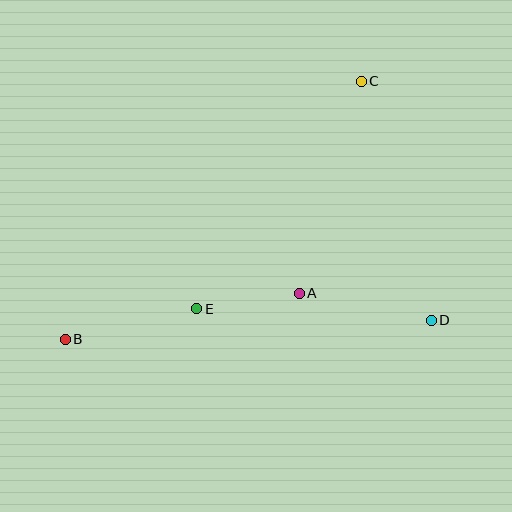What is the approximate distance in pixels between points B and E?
The distance between B and E is approximately 135 pixels.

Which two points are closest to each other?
Points A and E are closest to each other.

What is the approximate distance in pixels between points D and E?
The distance between D and E is approximately 235 pixels.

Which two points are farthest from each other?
Points B and C are farthest from each other.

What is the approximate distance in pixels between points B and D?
The distance between B and D is approximately 366 pixels.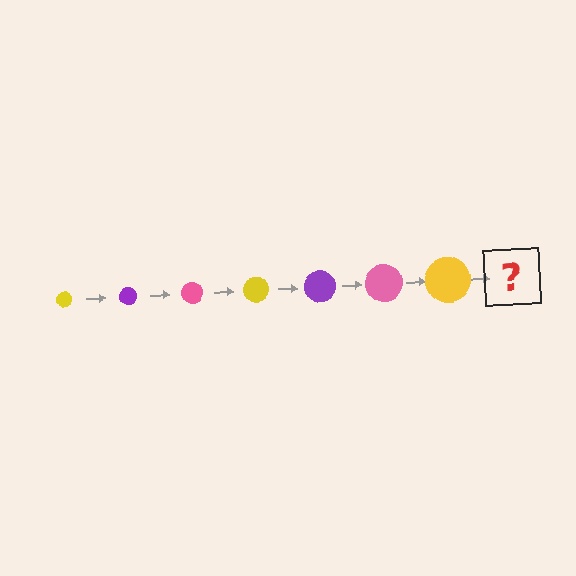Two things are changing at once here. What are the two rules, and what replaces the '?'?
The two rules are that the circle grows larger each step and the color cycles through yellow, purple, and pink. The '?' should be a purple circle, larger than the previous one.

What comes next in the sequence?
The next element should be a purple circle, larger than the previous one.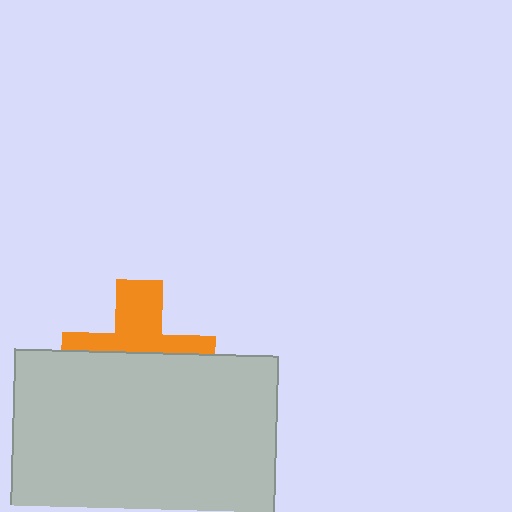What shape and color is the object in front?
The object in front is a light gray rectangle.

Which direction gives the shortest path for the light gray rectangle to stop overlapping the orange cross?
Moving down gives the shortest separation.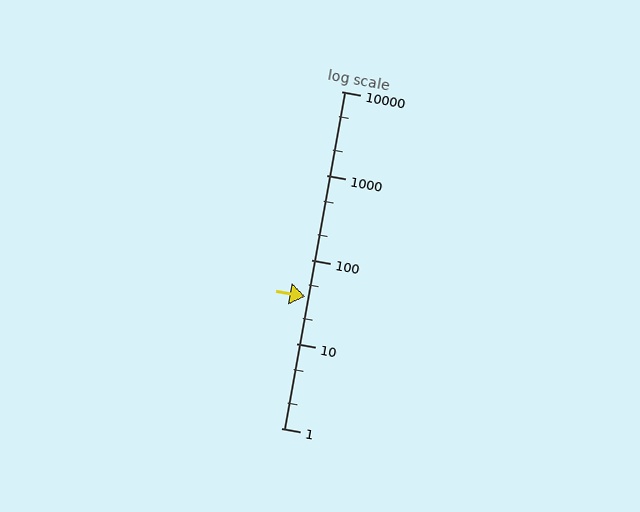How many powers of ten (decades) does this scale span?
The scale spans 4 decades, from 1 to 10000.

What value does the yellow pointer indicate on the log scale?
The pointer indicates approximately 36.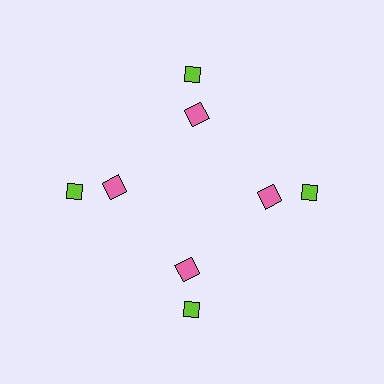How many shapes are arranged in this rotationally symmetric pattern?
There are 8 shapes, arranged in 4 groups of 2.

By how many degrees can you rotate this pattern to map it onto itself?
The pattern maps onto itself every 90 degrees of rotation.